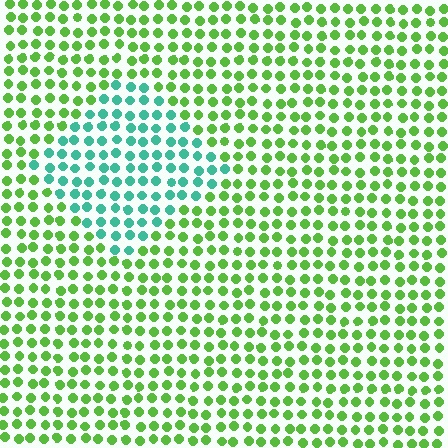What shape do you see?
I see a diamond.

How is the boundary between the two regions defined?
The boundary is defined purely by a slight shift in hue (about 56 degrees). Spacing, size, and orientation are identical on both sides.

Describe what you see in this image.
The image is filled with small lime elements in a uniform arrangement. A diamond-shaped region is visible where the elements are tinted to a slightly different hue, forming a subtle color boundary.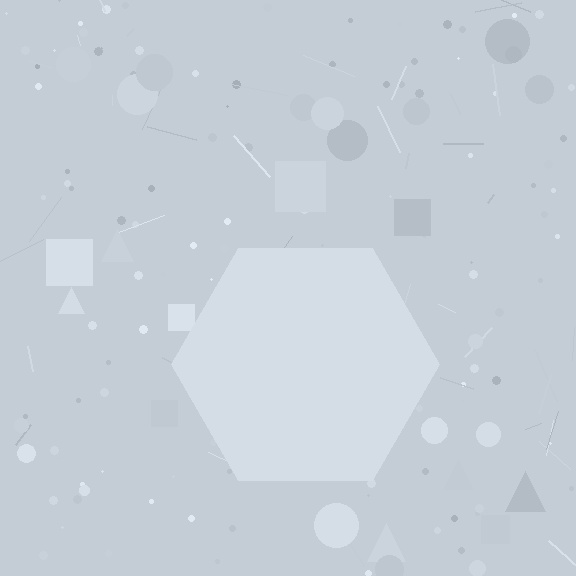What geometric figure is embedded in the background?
A hexagon is embedded in the background.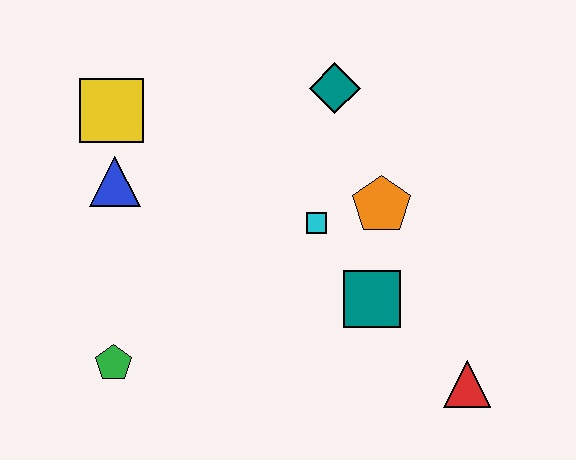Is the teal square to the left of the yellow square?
No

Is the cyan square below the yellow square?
Yes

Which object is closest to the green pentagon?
The blue triangle is closest to the green pentagon.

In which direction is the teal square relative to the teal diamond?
The teal square is below the teal diamond.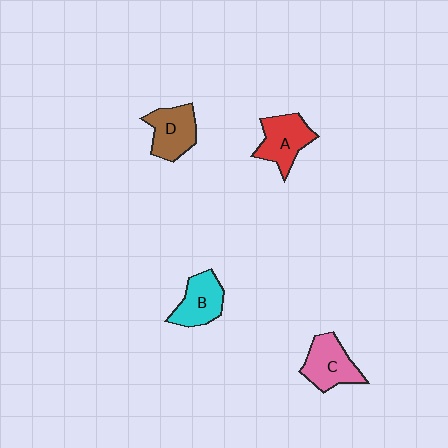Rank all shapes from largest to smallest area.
From largest to smallest: C (pink), A (red), D (brown), B (cyan).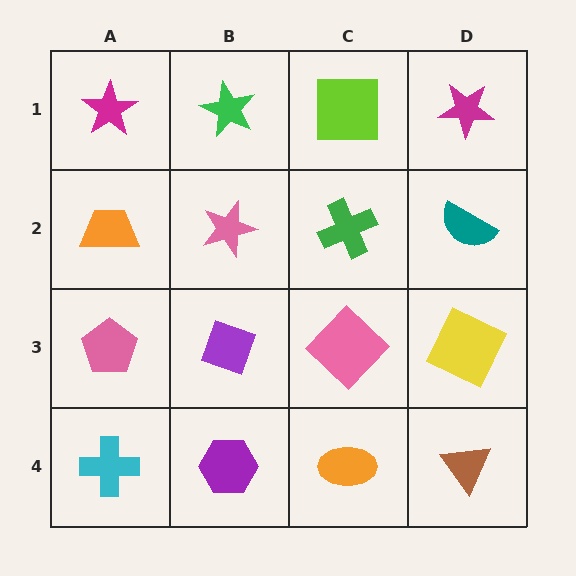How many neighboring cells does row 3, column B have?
4.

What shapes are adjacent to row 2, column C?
A lime square (row 1, column C), a pink diamond (row 3, column C), a pink star (row 2, column B), a teal semicircle (row 2, column D).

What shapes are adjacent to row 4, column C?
A pink diamond (row 3, column C), a purple hexagon (row 4, column B), a brown triangle (row 4, column D).